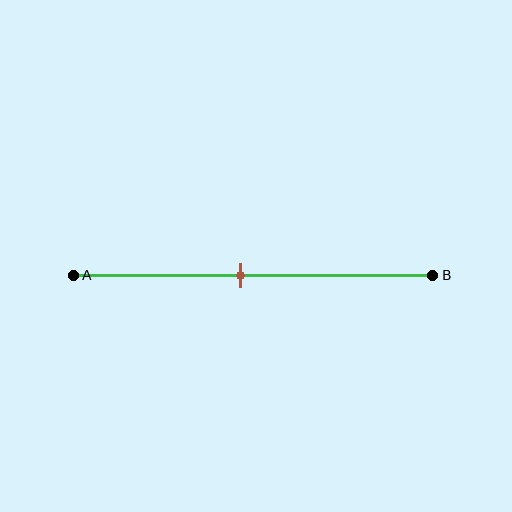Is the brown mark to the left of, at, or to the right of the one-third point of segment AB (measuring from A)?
The brown mark is to the right of the one-third point of segment AB.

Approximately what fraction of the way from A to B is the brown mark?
The brown mark is approximately 45% of the way from A to B.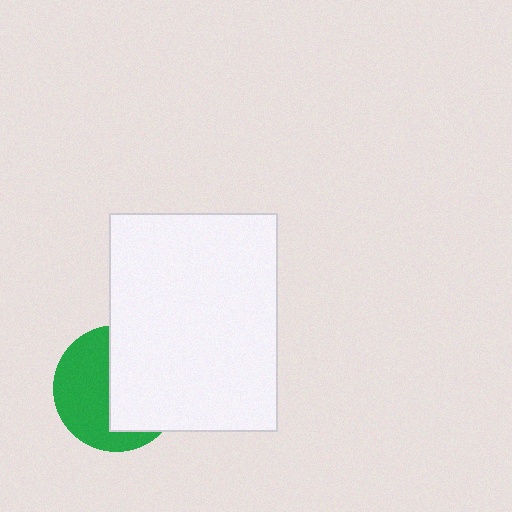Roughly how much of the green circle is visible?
About half of it is visible (roughly 49%).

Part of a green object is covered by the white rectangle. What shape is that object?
It is a circle.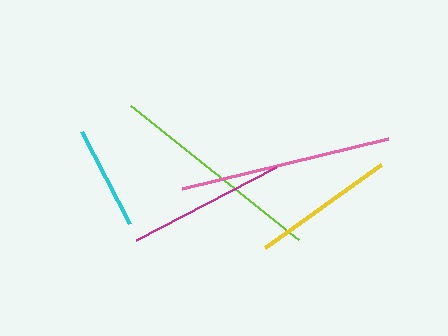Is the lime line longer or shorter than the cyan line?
The lime line is longer than the cyan line.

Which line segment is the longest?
The lime line is the longest at approximately 215 pixels.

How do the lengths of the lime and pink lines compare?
The lime and pink lines are approximately the same length.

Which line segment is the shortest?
The cyan line is the shortest at approximately 104 pixels.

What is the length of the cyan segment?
The cyan segment is approximately 104 pixels long.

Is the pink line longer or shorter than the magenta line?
The pink line is longer than the magenta line.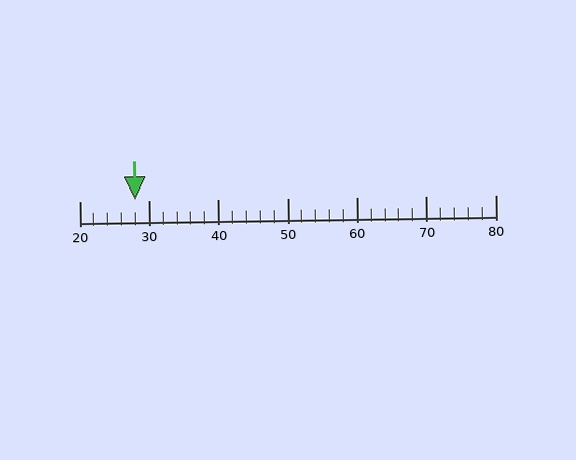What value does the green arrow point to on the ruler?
The green arrow points to approximately 28.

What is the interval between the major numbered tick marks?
The major tick marks are spaced 10 units apart.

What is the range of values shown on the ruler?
The ruler shows values from 20 to 80.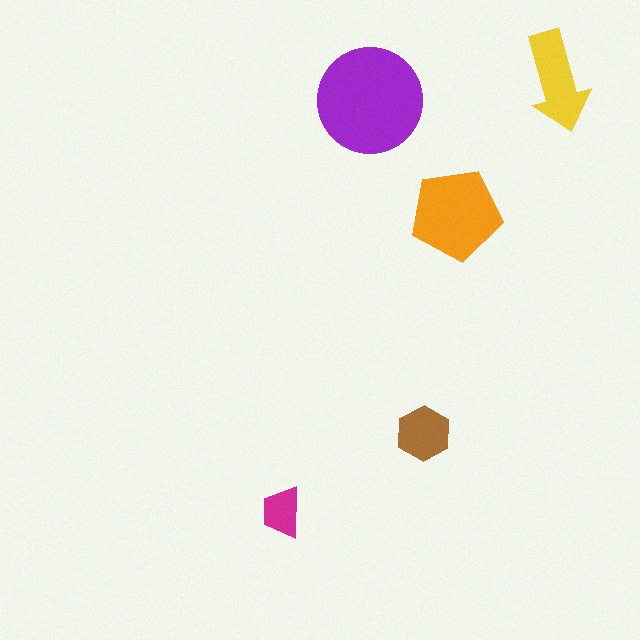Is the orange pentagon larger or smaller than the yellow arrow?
Larger.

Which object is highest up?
The yellow arrow is topmost.